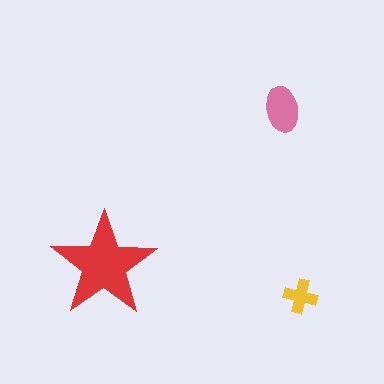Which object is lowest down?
The yellow cross is bottommost.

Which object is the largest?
The red star.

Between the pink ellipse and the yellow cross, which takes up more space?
The pink ellipse.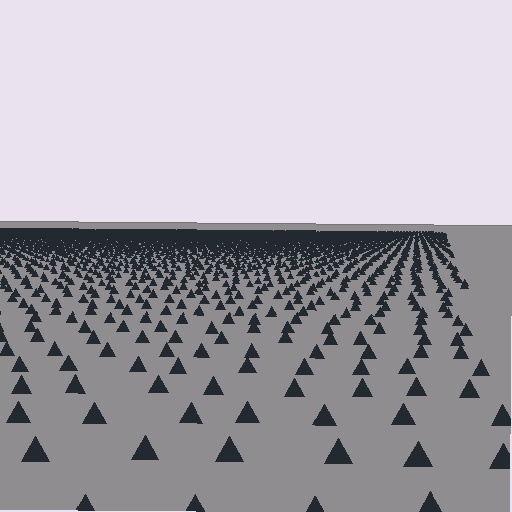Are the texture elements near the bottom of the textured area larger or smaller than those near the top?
Larger. Near the bottom, elements are closer to the viewer and appear at a bigger on-screen size.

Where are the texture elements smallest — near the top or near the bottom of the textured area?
Near the top.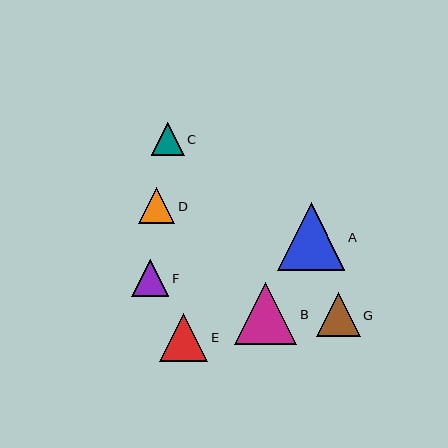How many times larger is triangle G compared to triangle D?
Triangle G is approximately 1.2 times the size of triangle D.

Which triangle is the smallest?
Triangle C is the smallest with a size of approximately 33 pixels.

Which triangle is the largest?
Triangle A is the largest with a size of approximately 67 pixels.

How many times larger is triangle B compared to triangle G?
Triangle B is approximately 1.4 times the size of triangle G.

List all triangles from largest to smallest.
From largest to smallest: A, B, E, G, F, D, C.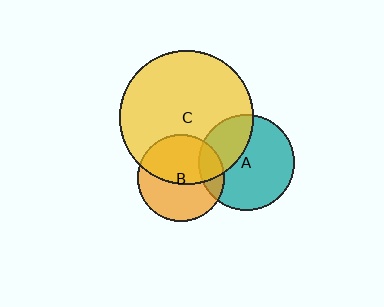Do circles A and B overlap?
Yes.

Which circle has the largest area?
Circle C (yellow).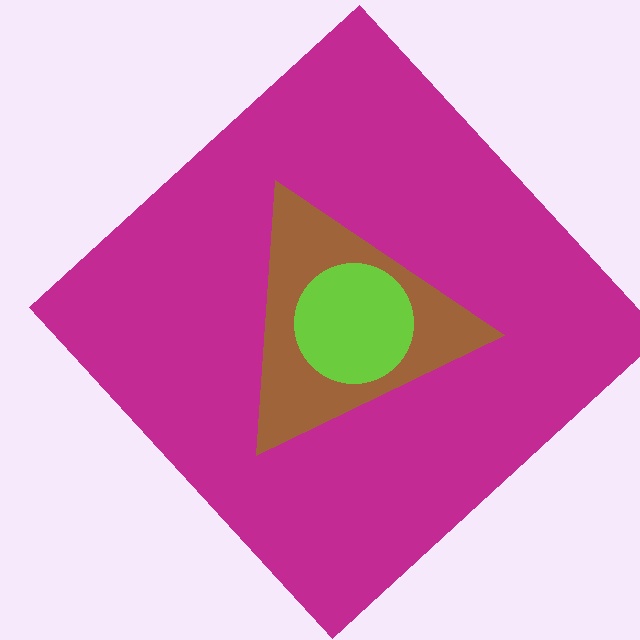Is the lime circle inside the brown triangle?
Yes.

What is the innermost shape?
The lime circle.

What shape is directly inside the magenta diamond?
The brown triangle.